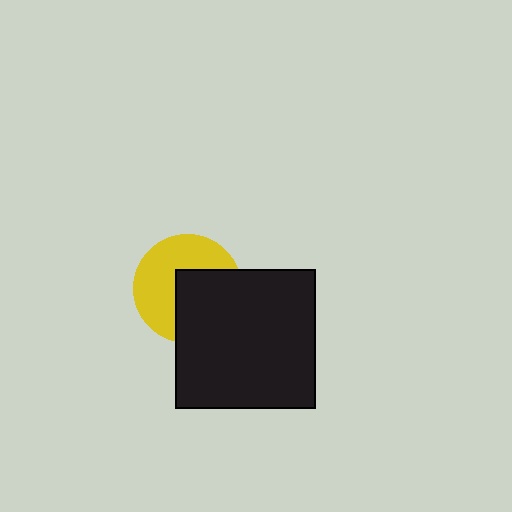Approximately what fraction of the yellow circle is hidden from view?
Roughly 45% of the yellow circle is hidden behind the black rectangle.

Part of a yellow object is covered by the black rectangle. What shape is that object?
It is a circle.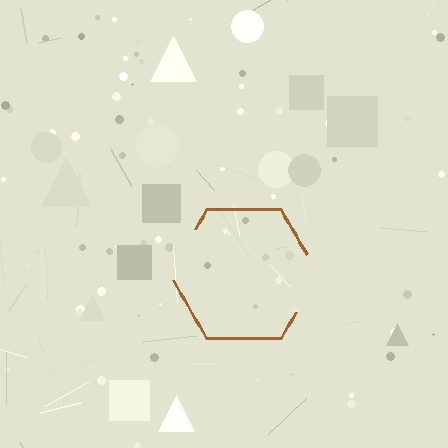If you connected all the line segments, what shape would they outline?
They would outline a hexagon.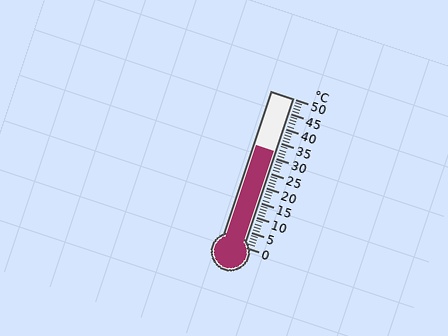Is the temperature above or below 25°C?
The temperature is above 25°C.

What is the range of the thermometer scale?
The thermometer scale ranges from 0°C to 50°C.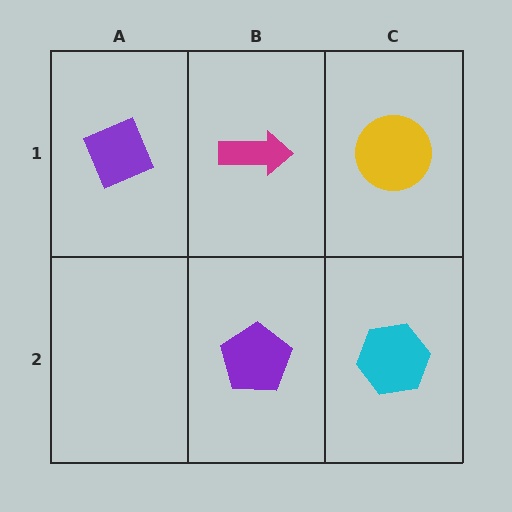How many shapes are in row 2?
2 shapes.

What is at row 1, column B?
A magenta arrow.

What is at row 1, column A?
A purple diamond.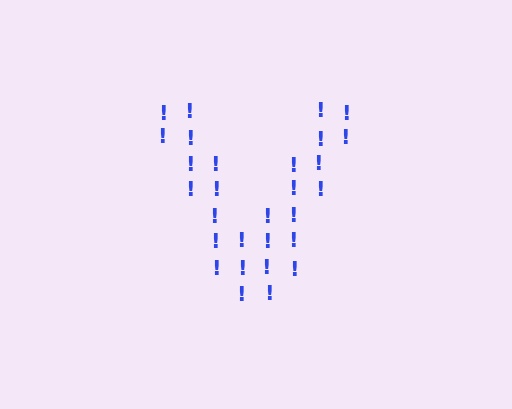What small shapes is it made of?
It is made of small exclamation marks.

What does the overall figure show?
The overall figure shows the letter V.